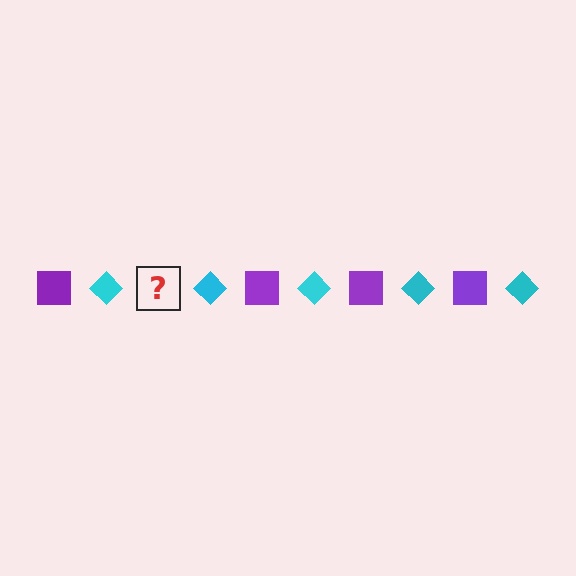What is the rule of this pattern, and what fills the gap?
The rule is that the pattern alternates between purple square and cyan diamond. The gap should be filled with a purple square.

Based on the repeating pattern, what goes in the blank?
The blank should be a purple square.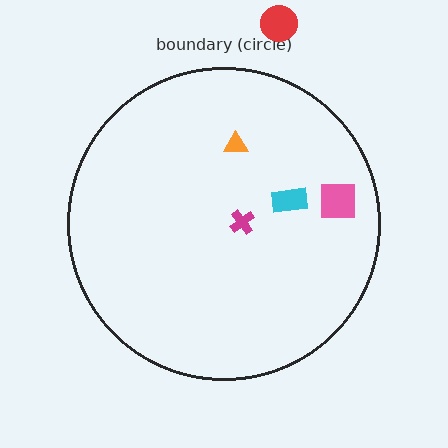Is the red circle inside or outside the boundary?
Outside.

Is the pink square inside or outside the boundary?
Inside.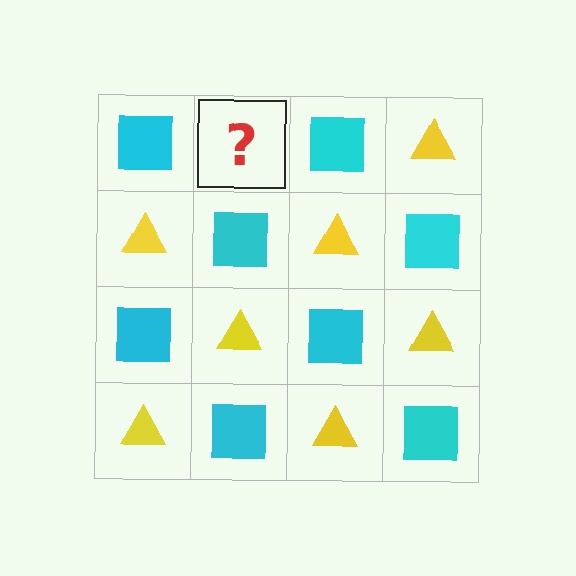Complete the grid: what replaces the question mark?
The question mark should be replaced with a yellow triangle.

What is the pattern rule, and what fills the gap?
The rule is that it alternates cyan square and yellow triangle in a checkerboard pattern. The gap should be filled with a yellow triangle.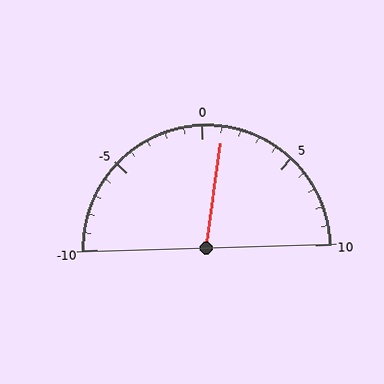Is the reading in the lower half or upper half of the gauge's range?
The reading is in the upper half of the range (-10 to 10).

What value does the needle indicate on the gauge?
The needle indicates approximately 1.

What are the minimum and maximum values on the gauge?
The gauge ranges from -10 to 10.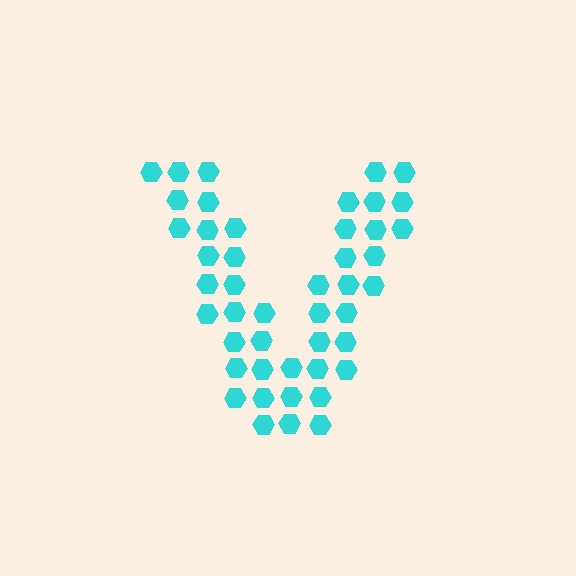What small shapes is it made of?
It is made of small hexagons.